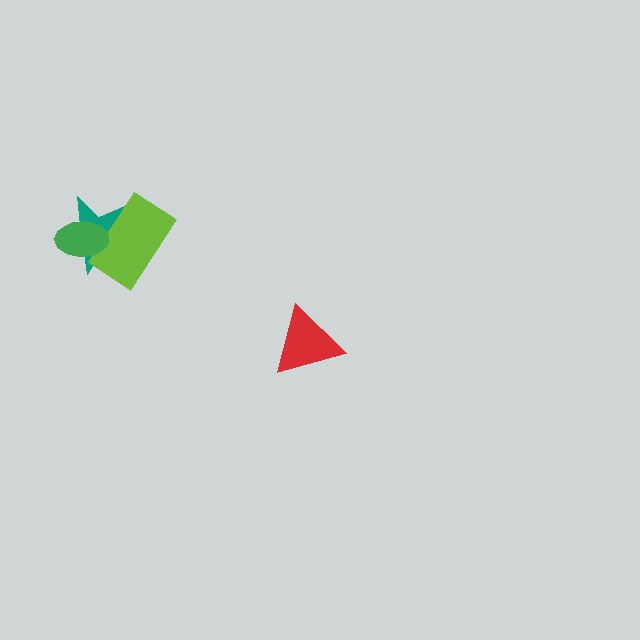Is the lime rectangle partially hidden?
Yes, it is partially covered by another shape.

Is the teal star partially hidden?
Yes, it is partially covered by another shape.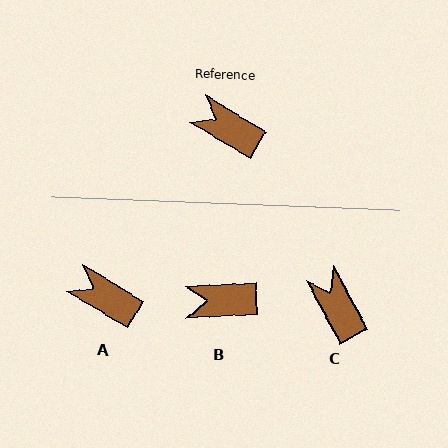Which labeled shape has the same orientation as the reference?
A.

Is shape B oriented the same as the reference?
No, it is off by about 34 degrees.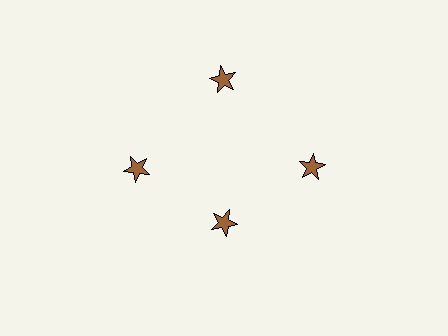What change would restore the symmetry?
The symmetry would be restored by moving it outward, back onto the ring so that all 4 stars sit at equal angles and equal distance from the center.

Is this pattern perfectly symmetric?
No. The 4 brown stars are arranged in a ring, but one element near the 6 o'clock position is pulled inward toward the center, breaking the 4-fold rotational symmetry.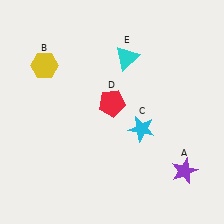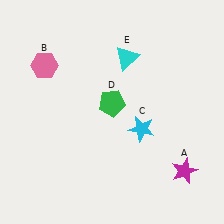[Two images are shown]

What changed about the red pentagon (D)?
In Image 1, D is red. In Image 2, it changed to green.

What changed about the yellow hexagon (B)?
In Image 1, B is yellow. In Image 2, it changed to pink.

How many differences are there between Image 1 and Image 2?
There are 3 differences between the two images.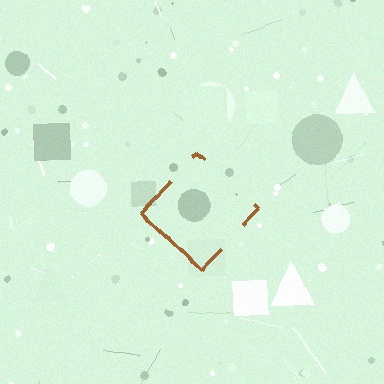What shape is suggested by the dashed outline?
The dashed outline suggests a diamond.